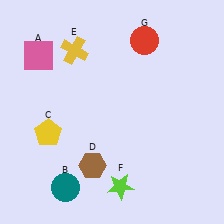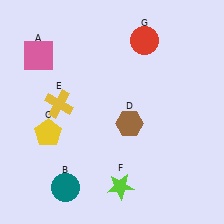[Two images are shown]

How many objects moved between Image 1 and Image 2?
2 objects moved between the two images.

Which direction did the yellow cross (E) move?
The yellow cross (E) moved down.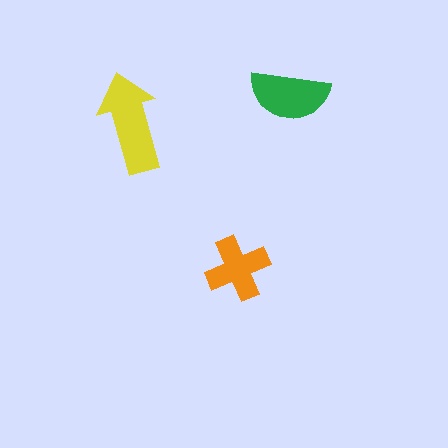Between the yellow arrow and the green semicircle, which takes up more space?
The yellow arrow.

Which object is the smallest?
The orange cross.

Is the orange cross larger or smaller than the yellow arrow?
Smaller.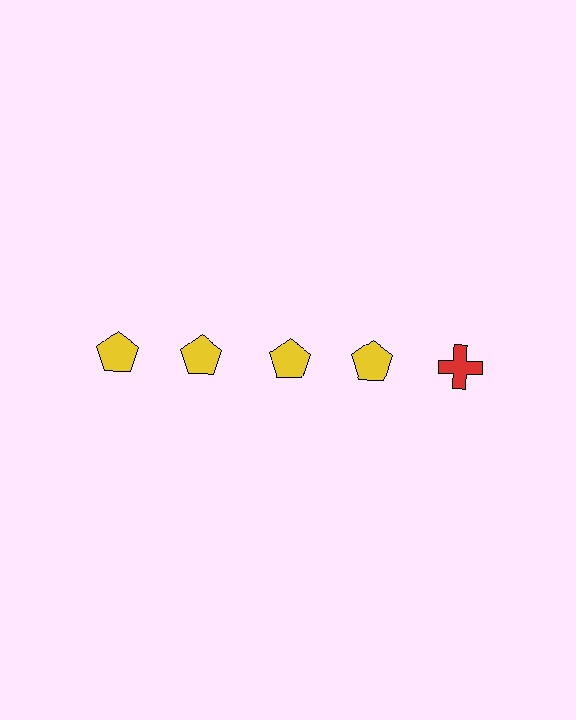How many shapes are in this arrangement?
There are 5 shapes arranged in a grid pattern.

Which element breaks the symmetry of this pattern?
The red cross in the top row, rightmost column breaks the symmetry. All other shapes are yellow pentagons.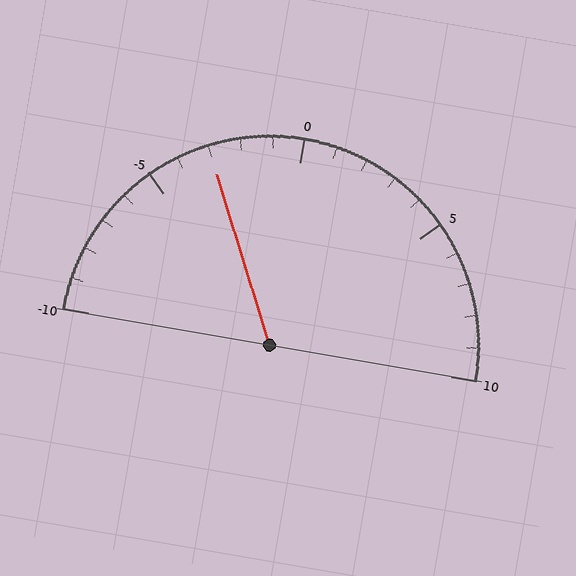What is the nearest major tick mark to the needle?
The nearest major tick mark is -5.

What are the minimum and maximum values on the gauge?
The gauge ranges from -10 to 10.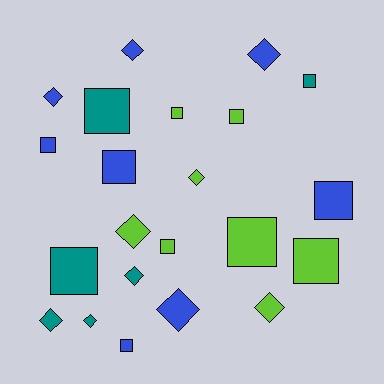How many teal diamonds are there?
There are 3 teal diamonds.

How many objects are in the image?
There are 22 objects.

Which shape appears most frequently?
Square, with 12 objects.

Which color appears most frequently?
Blue, with 8 objects.